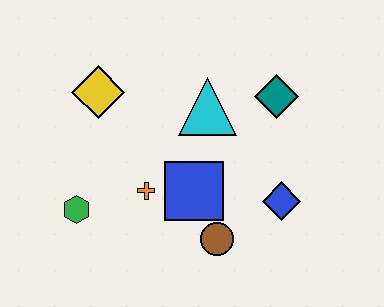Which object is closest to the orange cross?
The blue square is closest to the orange cross.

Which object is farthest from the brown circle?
The yellow diamond is farthest from the brown circle.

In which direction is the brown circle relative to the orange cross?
The brown circle is to the right of the orange cross.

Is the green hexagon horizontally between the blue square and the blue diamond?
No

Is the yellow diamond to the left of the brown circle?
Yes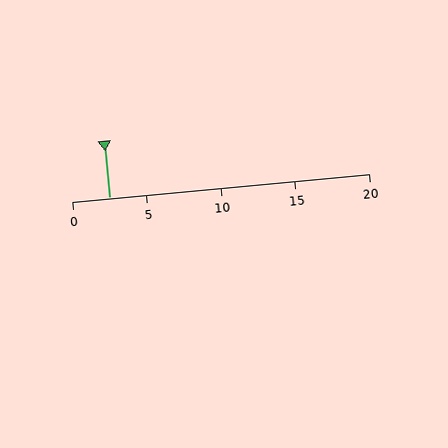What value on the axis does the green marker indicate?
The marker indicates approximately 2.5.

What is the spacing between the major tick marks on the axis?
The major ticks are spaced 5 apart.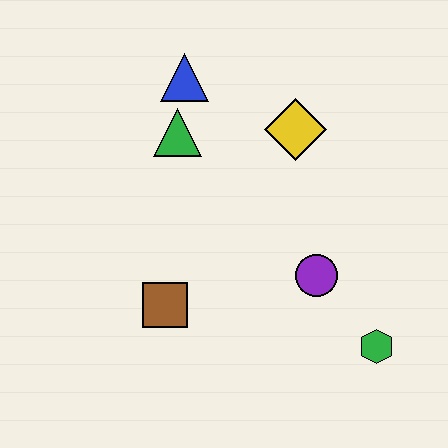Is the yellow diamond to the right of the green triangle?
Yes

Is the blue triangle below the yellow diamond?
No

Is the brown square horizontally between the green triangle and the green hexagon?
No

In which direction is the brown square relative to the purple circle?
The brown square is to the left of the purple circle.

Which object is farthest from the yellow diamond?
The green hexagon is farthest from the yellow diamond.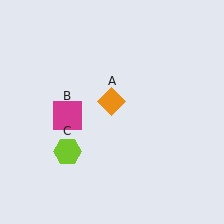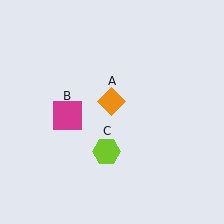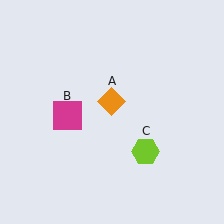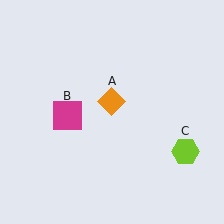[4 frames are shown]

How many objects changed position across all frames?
1 object changed position: lime hexagon (object C).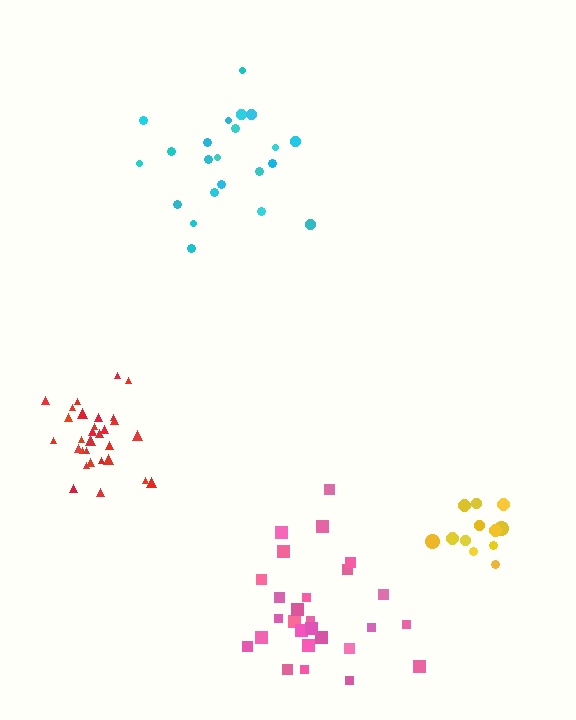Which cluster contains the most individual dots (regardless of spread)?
Red (30).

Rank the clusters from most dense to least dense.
red, yellow, pink, cyan.